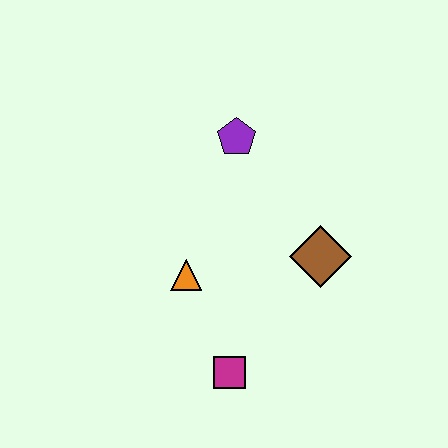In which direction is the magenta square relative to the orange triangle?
The magenta square is below the orange triangle.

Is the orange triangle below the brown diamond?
Yes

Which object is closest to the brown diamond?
The orange triangle is closest to the brown diamond.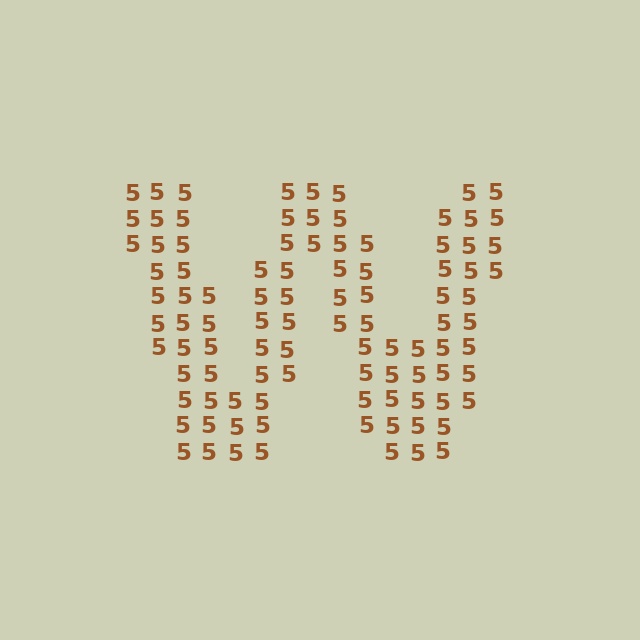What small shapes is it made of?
It is made of small digit 5's.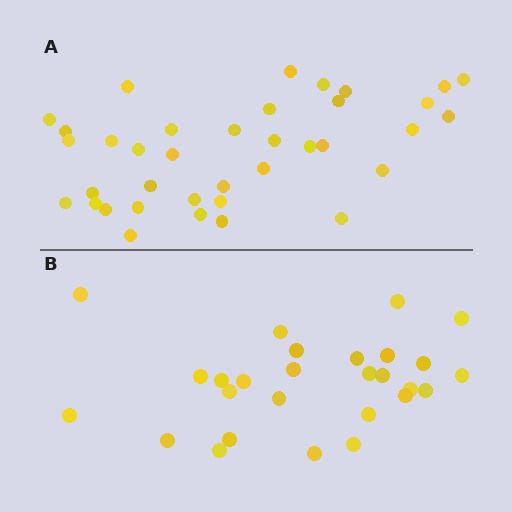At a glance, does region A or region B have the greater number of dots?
Region A (the top region) has more dots.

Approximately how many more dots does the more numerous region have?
Region A has roughly 10 or so more dots than region B.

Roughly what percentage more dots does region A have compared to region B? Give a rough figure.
About 35% more.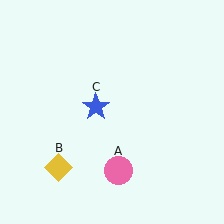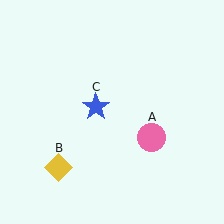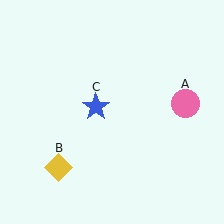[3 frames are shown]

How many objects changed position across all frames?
1 object changed position: pink circle (object A).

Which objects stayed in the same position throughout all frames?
Yellow diamond (object B) and blue star (object C) remained stationary.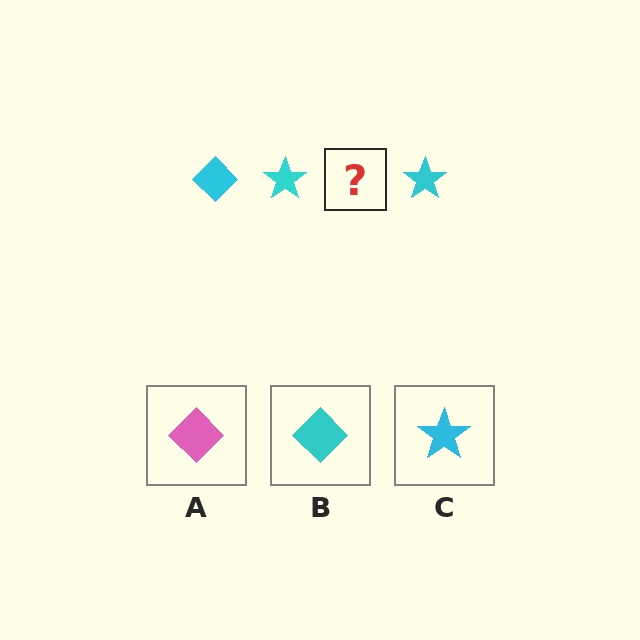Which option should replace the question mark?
Option B.